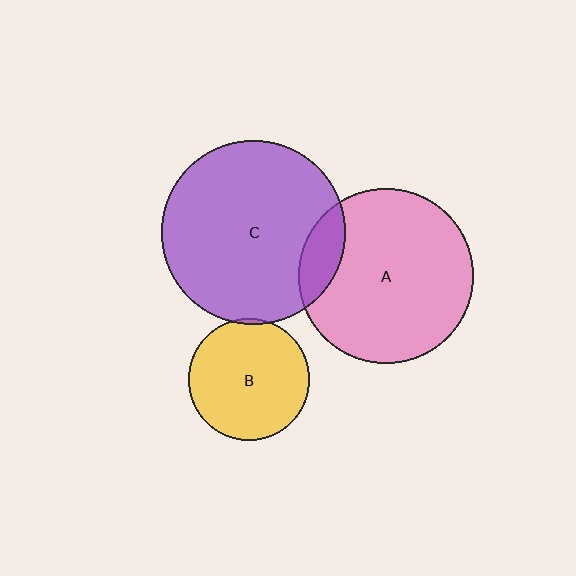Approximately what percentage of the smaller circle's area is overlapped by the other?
Approximately 5%.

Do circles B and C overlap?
Yes.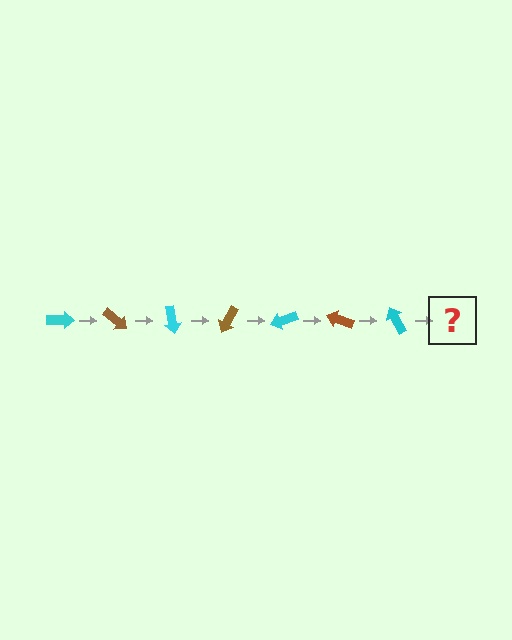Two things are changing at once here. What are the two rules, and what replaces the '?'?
The two rules are that it rotates 40 degrees each step and the color cycles through cyan and brown. The '?' should be a brown arrow, rotated 280 degrees from the start.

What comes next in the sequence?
The next element should be a brown arrow, rotated 280 degrees from the start.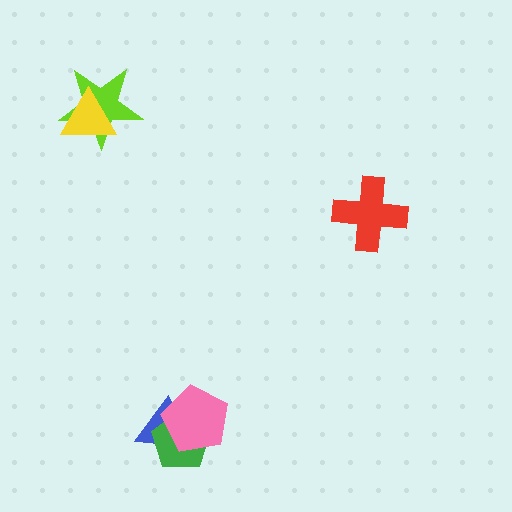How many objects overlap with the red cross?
0 objects overlap with the red cross.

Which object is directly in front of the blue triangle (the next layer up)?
The green pentagon is directly in front of the blue triangle.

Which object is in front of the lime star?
The yellow triangle is in front of the lime star.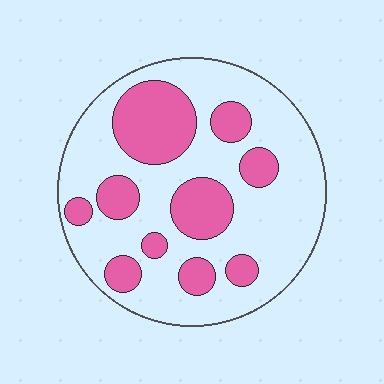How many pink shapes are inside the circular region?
10.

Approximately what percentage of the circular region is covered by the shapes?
Approximately 30%.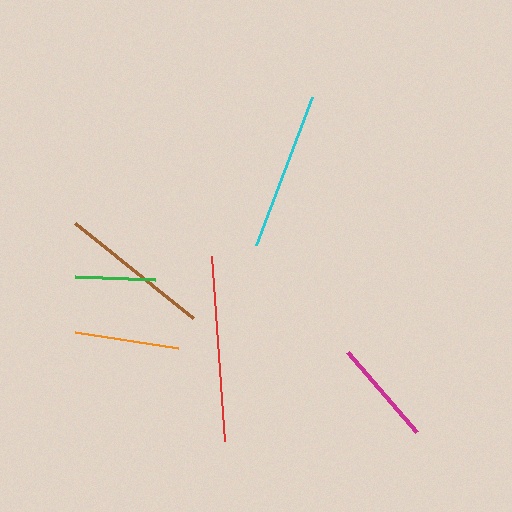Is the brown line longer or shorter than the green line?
The brown line is longer than the green line.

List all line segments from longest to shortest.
From longest to shortest: red, cyan, brown, magenta, orange, green.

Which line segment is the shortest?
The green line is the shortest at approximately 80 pixels.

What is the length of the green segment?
The green segment is approximately 80 pixels long.